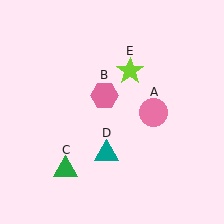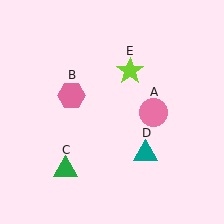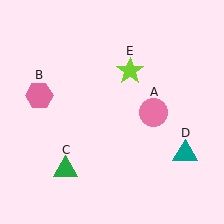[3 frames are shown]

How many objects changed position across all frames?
2 objects changed position: pink hexagon (object B), teal triangle (object D).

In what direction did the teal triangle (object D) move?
The teal triangle (object D) moved right.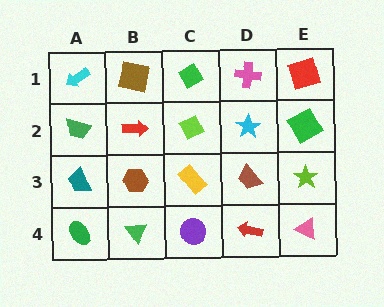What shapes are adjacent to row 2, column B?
A brown square (row 1, column B), a brown hexagon (row 3, column B), a green trapezoid (row 2, column A), a lime diamond (row 2, column C).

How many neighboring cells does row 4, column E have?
2.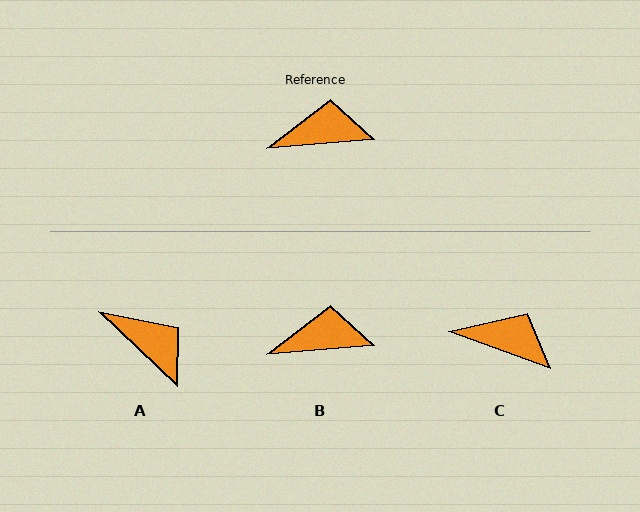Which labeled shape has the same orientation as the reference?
B.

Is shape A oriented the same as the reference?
No, it is off by about 49 degrees.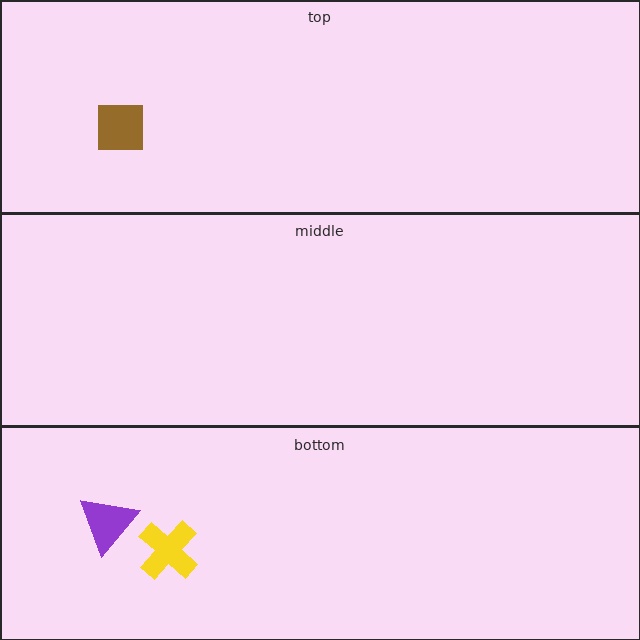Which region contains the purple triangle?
The bottom region.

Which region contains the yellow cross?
The bottom region.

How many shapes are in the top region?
1.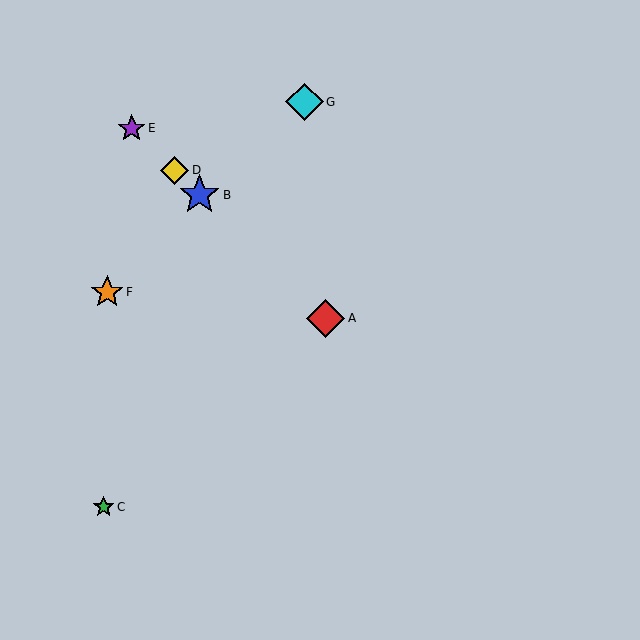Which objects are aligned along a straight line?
Objects A, B, D, E are aligned along a straight line.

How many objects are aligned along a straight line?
4 objects (A, B, D, E) are aligned along a straight line.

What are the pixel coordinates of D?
Object D is at (175, 170).